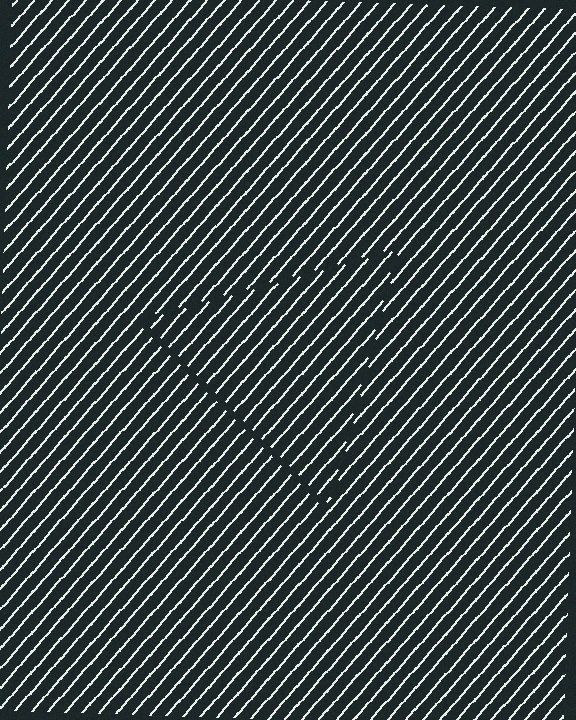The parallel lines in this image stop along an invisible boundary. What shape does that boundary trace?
An illusory triangle. The interior of the shape contains the same grating, shifted by half a period — the contour is defined by the phase discontinuity where line-ends from the inner and outer gratings abut.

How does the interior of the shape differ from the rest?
The interior of the shape contains the same grating, shifted by half a period — the contour is defined by the phase discontinuity where line-ends from the inner and outer gratings abut.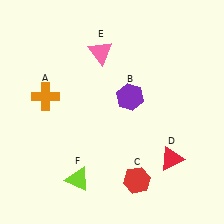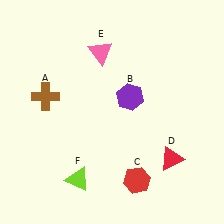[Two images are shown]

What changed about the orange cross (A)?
In Image 1, A is orange. In Image 2, it changed to brown.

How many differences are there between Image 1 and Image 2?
There is 1 difference between the two images.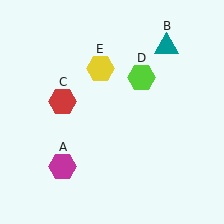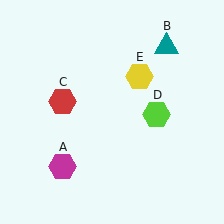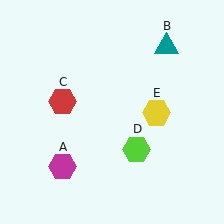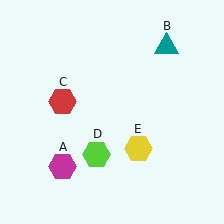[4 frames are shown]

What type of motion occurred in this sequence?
The lime hexagon (object D), yellow hexagon (object E) rotated clockwise around the center of the scene.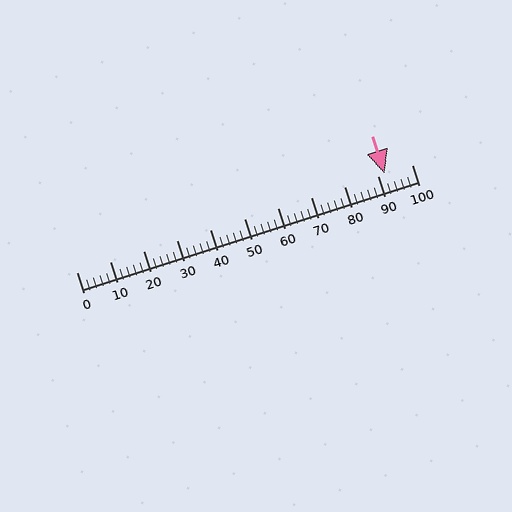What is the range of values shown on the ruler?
The ruler shows values from 0 to 100.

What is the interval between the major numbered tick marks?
The major tick marks are spaced 10 units apart.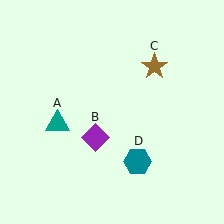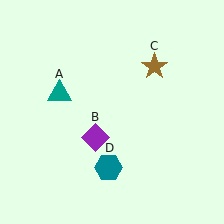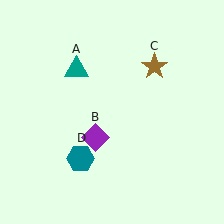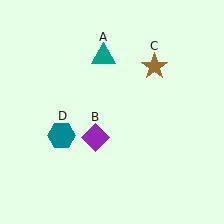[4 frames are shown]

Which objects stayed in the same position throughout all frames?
Purple diamond (object B) and brown star (object C) remained stationary.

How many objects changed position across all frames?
2 objects changed position: teal triangle (object A), teal hexagon (object D).